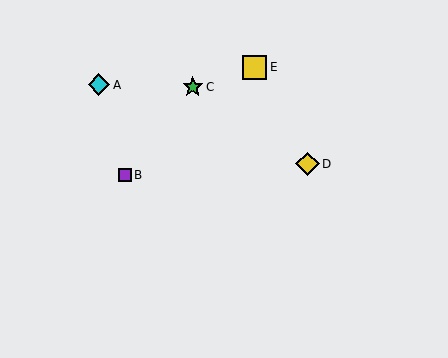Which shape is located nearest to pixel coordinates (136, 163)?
The purple square (labeled B) at (125, 175) is nearest to that location.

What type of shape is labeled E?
Shape E is a yellow square.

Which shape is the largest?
The yellow square (labeled E) is the largest.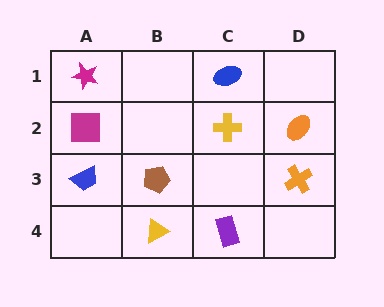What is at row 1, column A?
A magenta star.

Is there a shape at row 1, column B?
No, that cell is empty.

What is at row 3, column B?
A brown pentagon.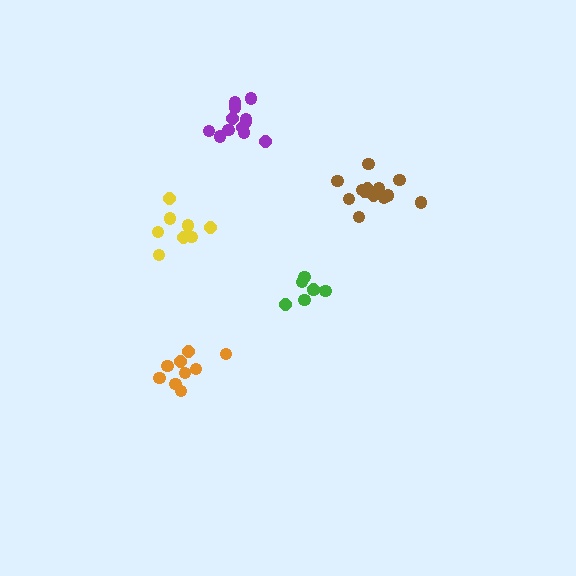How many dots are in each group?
Group 1: 13 dots, Group 2: 9 dots, Group 3: 7 dots, Group 4: 12 dots, Group 5: 8 dots (49 total).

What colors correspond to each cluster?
The clusters are colored: brown, orange, green, purple, yellow.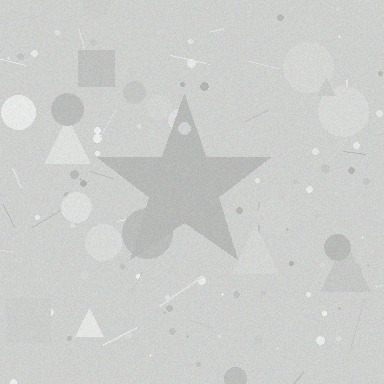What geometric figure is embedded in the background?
A star is embedded in the background.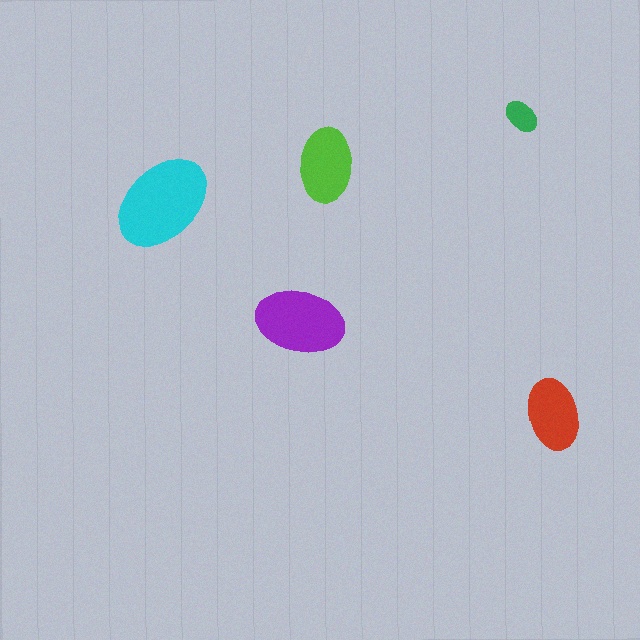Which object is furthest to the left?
The cyan ellipse is leftmost.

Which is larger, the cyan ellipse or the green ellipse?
The cyan one.